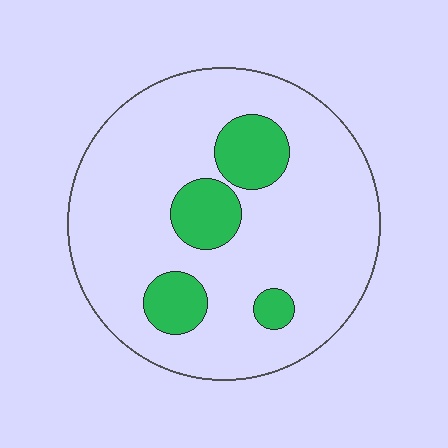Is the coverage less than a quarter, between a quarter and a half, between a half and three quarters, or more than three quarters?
Less than a quarter.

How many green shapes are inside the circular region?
4.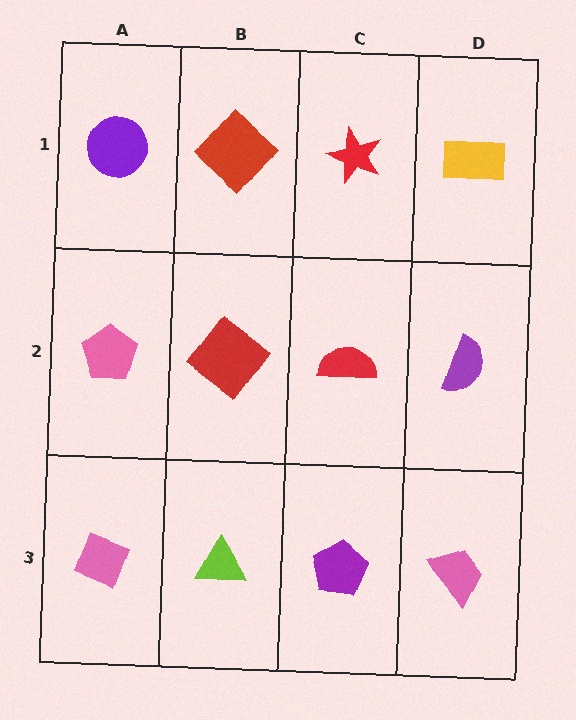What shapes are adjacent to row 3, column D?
A purple semicircle (row 2, column D), a purple pentagon (row 3, column C).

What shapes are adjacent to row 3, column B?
A red diamond (row 2, column B), a pink diamond (row 3, column A), a purple pentagon (row 3, column C).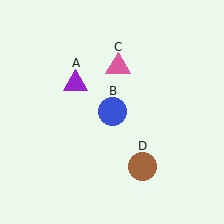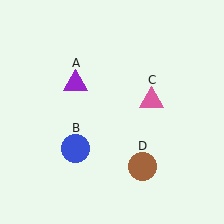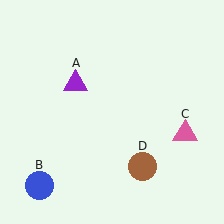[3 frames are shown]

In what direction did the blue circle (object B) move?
The blue circle (object B) moved down and to the left.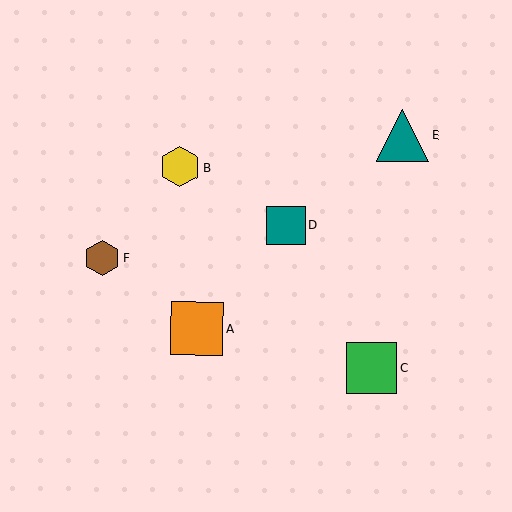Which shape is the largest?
The orange square (labeled A) is the largest.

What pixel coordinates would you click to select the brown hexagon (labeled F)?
Click at (102, 258) to select the brown hexagon F.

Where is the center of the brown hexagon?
The center of the brown hexagon is at (102, 258).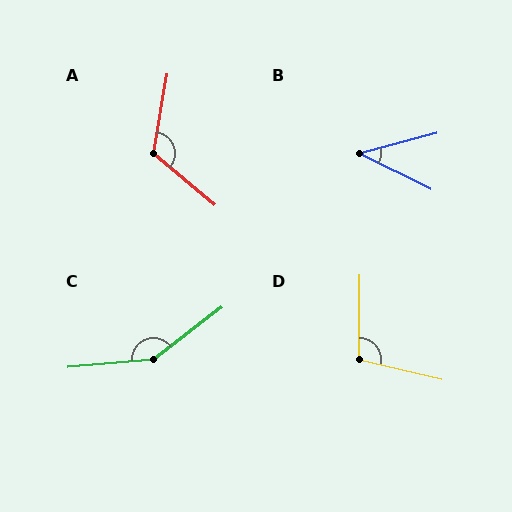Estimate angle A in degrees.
Approximately 120 degrees.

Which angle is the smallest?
B, at approximately 42 degrees.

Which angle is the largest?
C, at approximately 147 degrees.